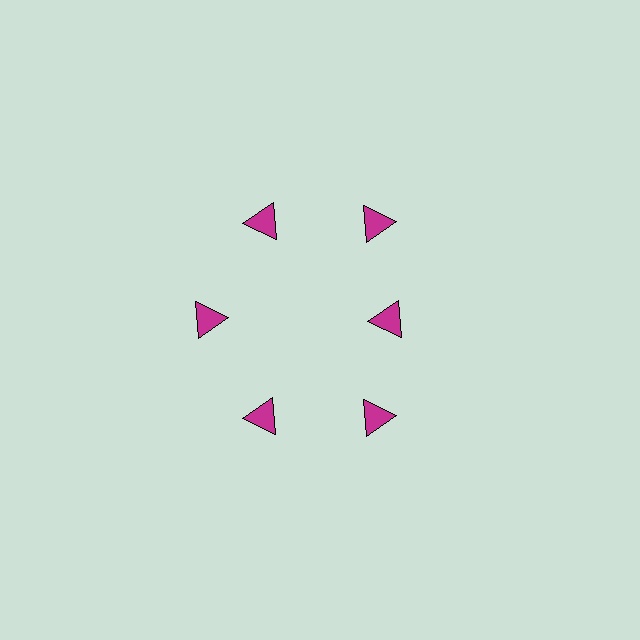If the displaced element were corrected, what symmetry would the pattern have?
It would have 6-fold rotational symmetry — the pattern would map onto itself every 60 degrees.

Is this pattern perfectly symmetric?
No. The 6 magenta triangles are arranged in a ring, but one element near the 3 o'clock position is pulled inward toward the center, breaking the 6-fold rotational symmetry.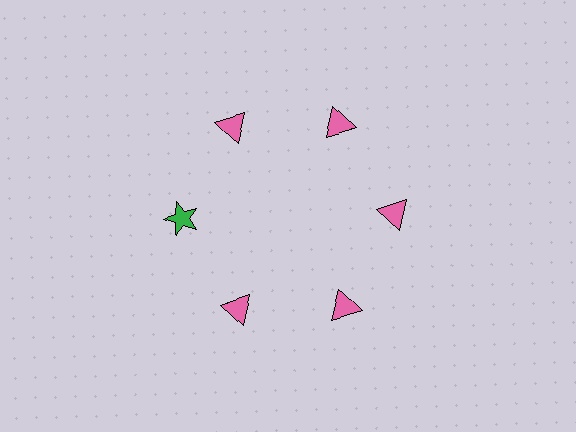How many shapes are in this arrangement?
There are 6 shapes arranged in a ring pattern.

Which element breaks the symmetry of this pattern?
The green star at roughly the 9 o'clock position breaks the symmetry. All other shapes are pink triangles.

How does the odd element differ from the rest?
It differs in both color (green instead of pink) and shape (star instead of triangle).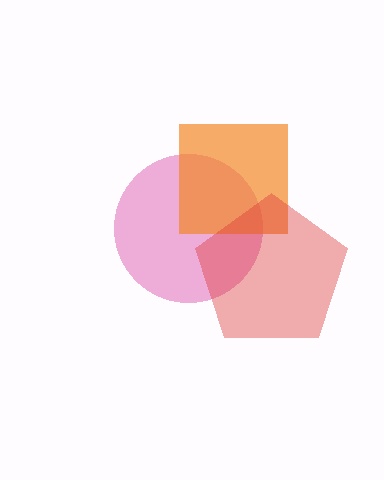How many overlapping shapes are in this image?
There are 3 overlapping shapes in the image.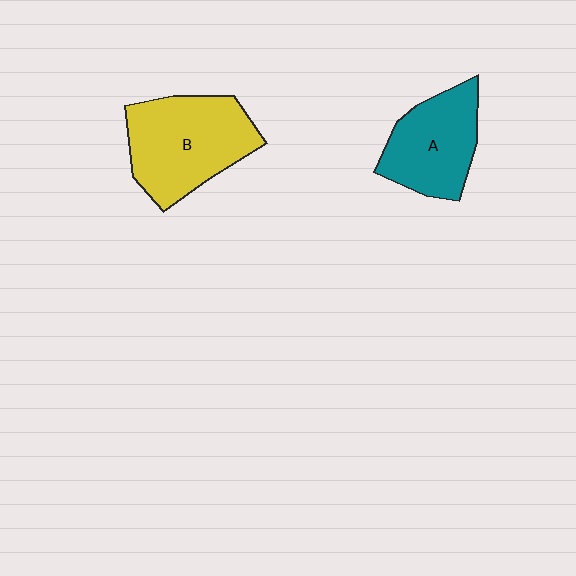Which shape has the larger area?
Shape B (yellow).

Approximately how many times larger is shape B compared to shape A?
Approximately 1.3 times.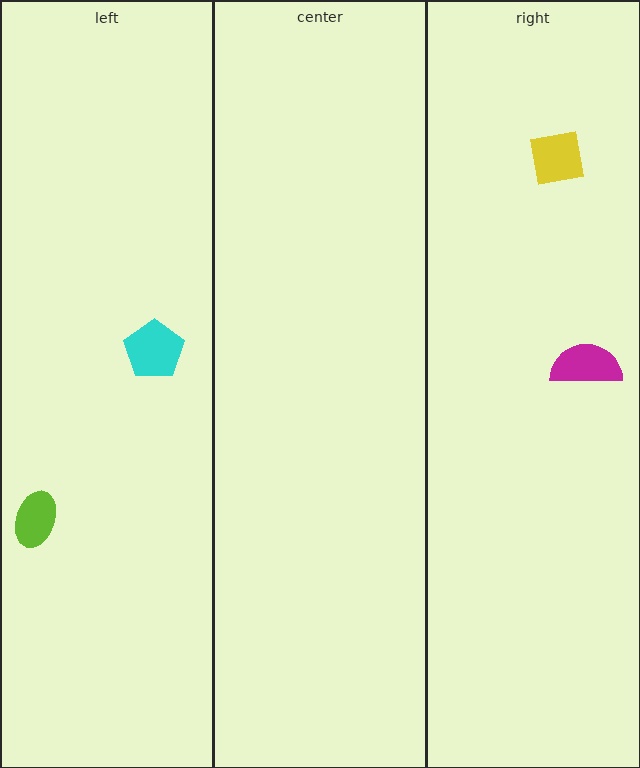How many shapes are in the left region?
2.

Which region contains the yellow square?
The right region.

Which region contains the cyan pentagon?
The left region.